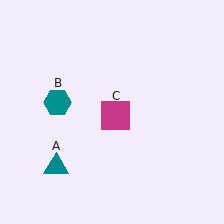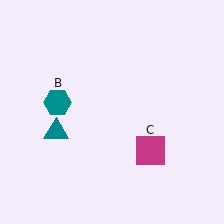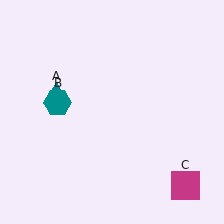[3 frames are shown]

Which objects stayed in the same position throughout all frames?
Teal hexagon (object B) remained stationary.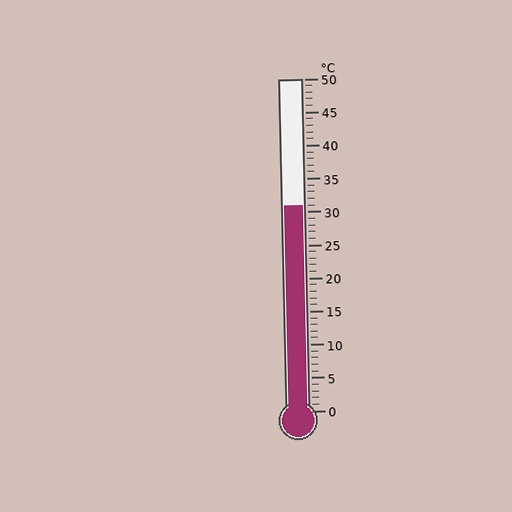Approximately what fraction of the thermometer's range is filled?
The thermometer is filled to approximately 60% of its range.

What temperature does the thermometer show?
The thermometer shows approximately 31°C.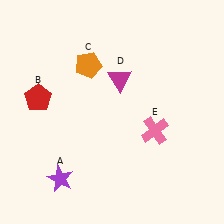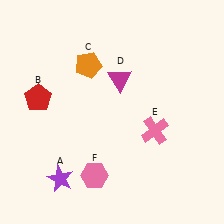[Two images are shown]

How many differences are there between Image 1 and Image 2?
There is 1 difference between the two images.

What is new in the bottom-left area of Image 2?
A pink hexagon (F) was added in the bottom-left area of Image 2.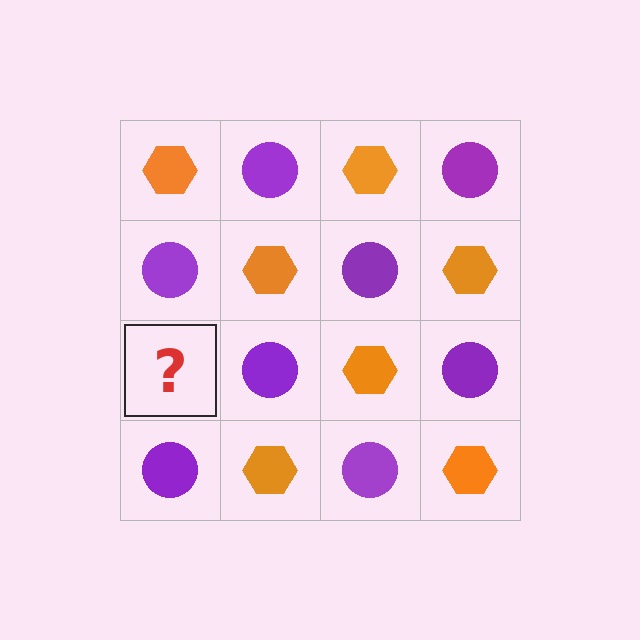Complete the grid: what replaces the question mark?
The question mark should be replaced with an orange hexagon.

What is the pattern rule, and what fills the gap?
The rule is that it alternates orange hexagon and purple circle in a checkerboard pattern. The gap should be filled with an orange hexagon.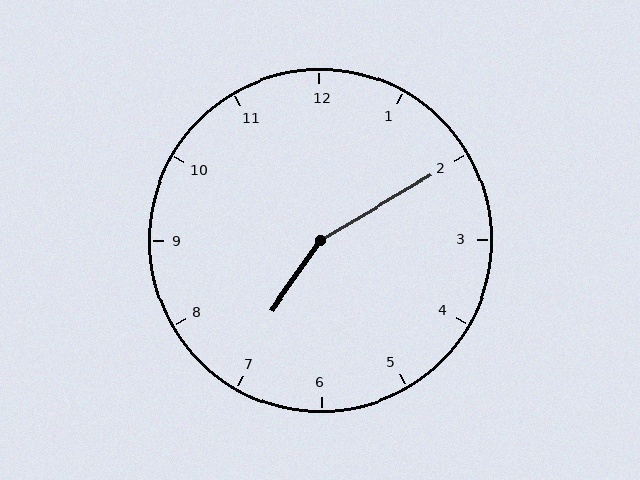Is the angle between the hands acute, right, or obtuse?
It is obtuse.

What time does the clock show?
7:10.